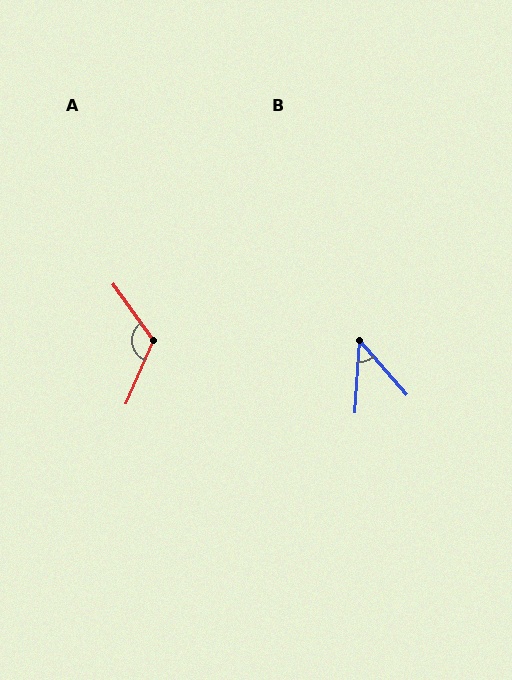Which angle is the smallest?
B, at approximately 44 degrees.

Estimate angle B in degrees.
Approximately 44 degrees.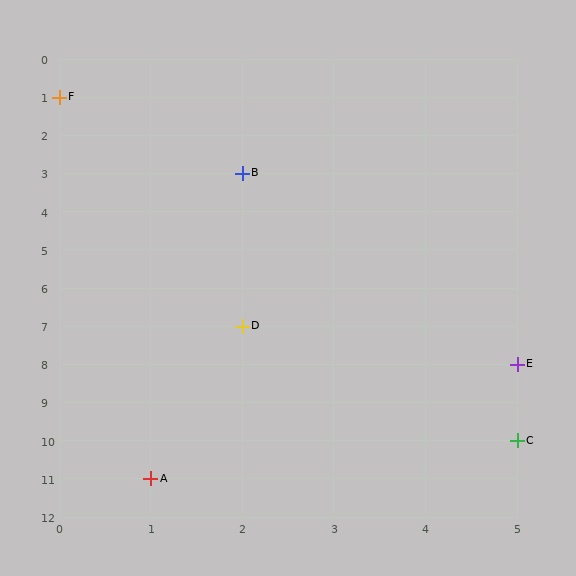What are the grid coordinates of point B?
Point B is at grid coordinates (2, 3).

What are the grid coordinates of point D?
Point D is at grid coordinates (2, 7).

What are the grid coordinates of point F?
Point F is at grid coordinates (0, 1).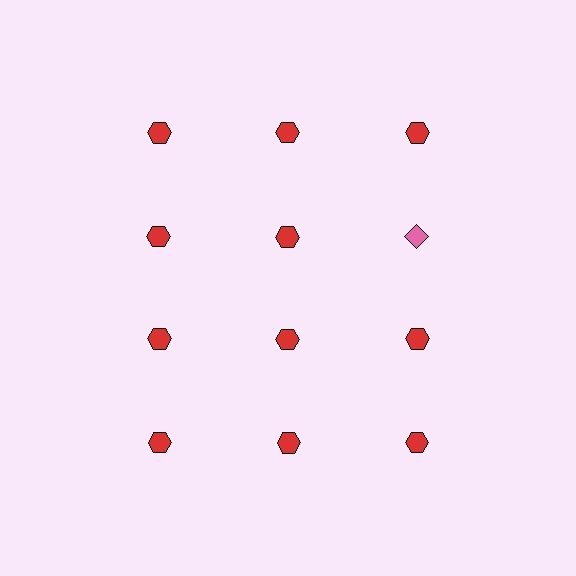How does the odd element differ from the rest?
It differs in both color (pink instead of red) and shape (diamond instead of hexagon).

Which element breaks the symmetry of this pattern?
The pink diamond in the second row, center column breaks the symmetry. All other shapes are red hexagons.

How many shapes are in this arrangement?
There are 12 shapes arranged in a grid pattern.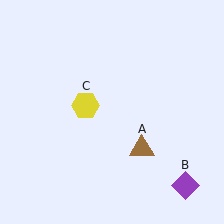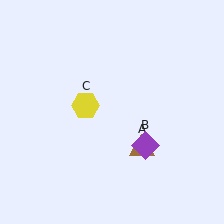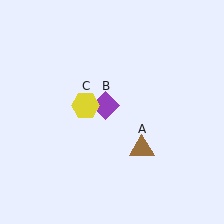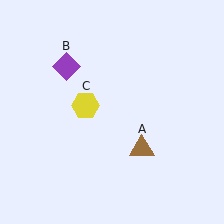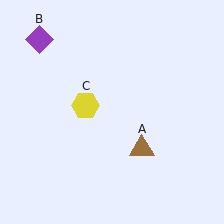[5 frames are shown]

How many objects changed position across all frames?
1 object changed position: purple diamond (object B).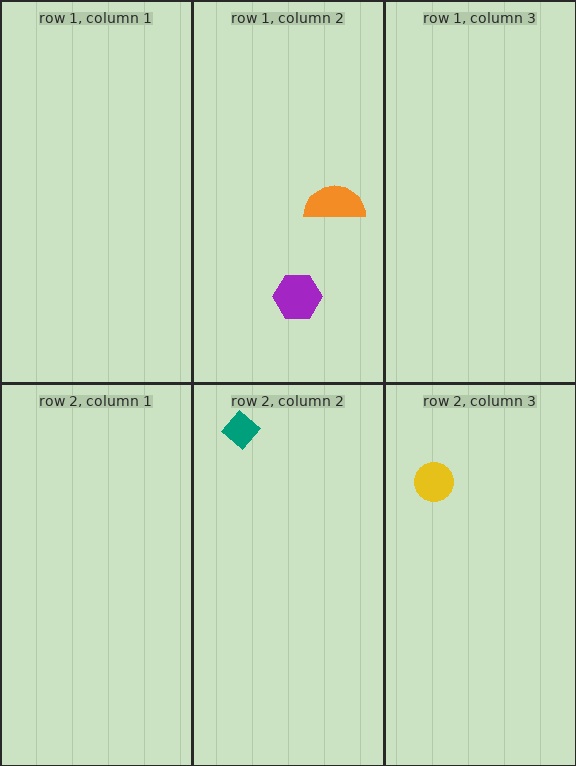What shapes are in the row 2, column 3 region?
The yellow circle.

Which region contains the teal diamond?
The row 2, column 2 region.